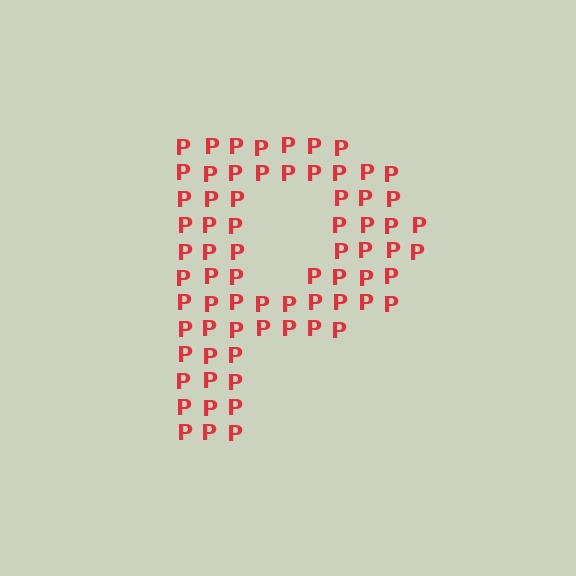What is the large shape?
The large shape is the letter P.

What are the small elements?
The small elements are letter P's.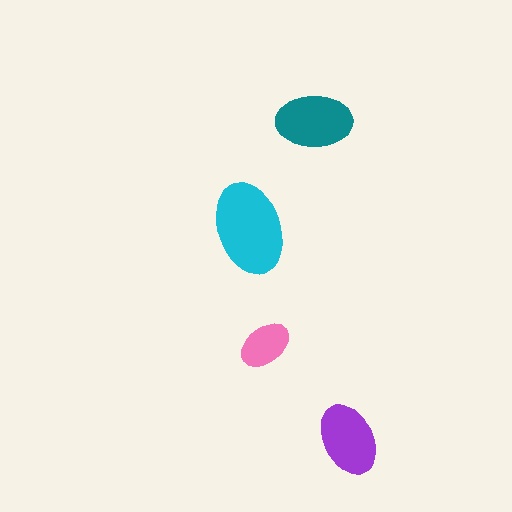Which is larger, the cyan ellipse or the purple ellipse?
The cyan one.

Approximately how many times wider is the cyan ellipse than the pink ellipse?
About 2 times wider.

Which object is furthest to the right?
The purple ellipse is rightmost.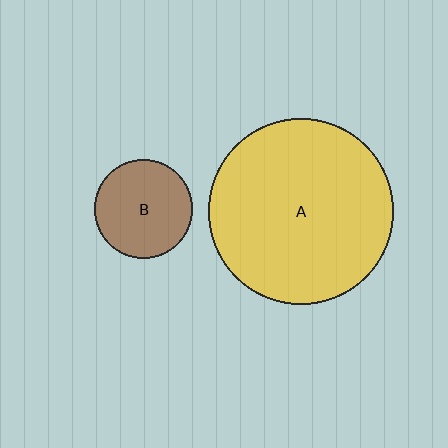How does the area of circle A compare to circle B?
Approximately 3.5 times.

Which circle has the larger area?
Circle A (yellow).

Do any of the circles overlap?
No, none of the circles overlap.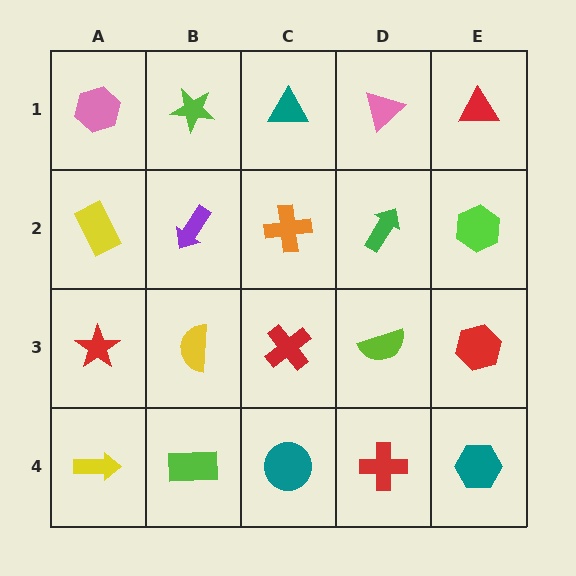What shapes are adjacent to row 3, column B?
A purple arrow (row 2, column B), a lime rectangle (row 4, column B), a red star (row 3, column A), a red cross (row 3, column C).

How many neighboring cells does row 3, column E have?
3.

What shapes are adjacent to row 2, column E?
A red triangle (row 1, column E), a red hexagon (row 3, column E), a green arrow (row 2, column D).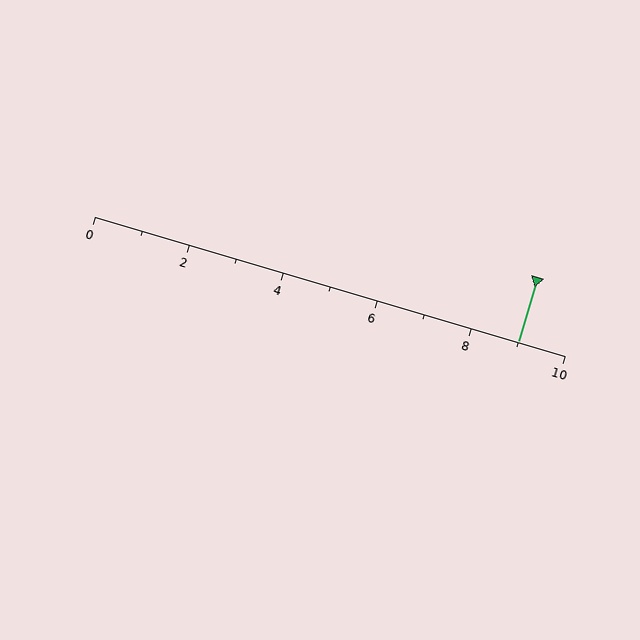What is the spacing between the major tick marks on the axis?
The major ticks are spaced 2 apart.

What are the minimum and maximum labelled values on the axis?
The axis runs from 0 to 10.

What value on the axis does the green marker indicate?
The marker indicates approximately 9.